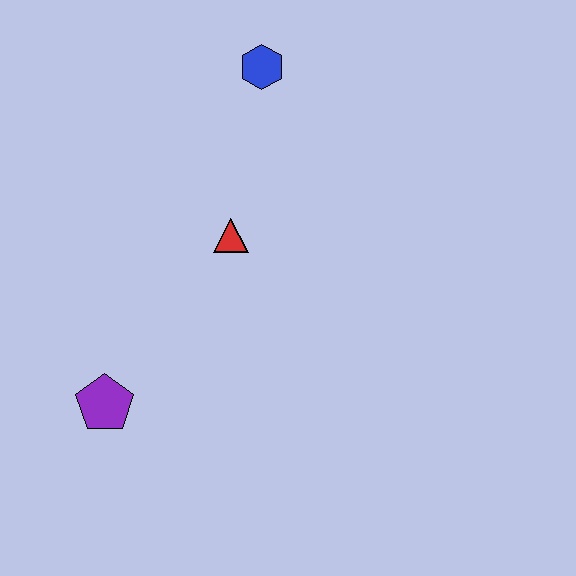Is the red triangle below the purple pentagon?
No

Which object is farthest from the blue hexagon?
The purple pentagon is farthest from the blue hexagon.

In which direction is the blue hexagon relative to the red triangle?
The blue hexagon is above the red triangle.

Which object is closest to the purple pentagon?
The red triangle is closest to the purple pentagon.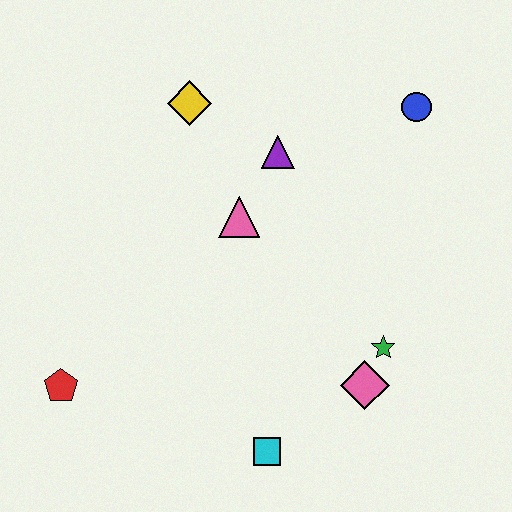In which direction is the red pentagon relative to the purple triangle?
The red pentagon is below the purple triangle.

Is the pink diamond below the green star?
Yes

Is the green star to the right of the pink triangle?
Yes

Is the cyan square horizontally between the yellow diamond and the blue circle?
Yes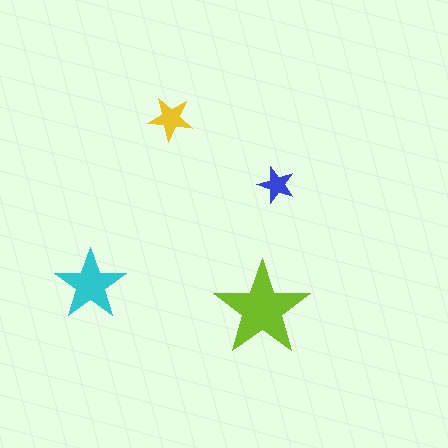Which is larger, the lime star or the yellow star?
The lime one.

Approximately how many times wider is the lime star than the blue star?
About 2.5 times wider.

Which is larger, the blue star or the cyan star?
The cyan one.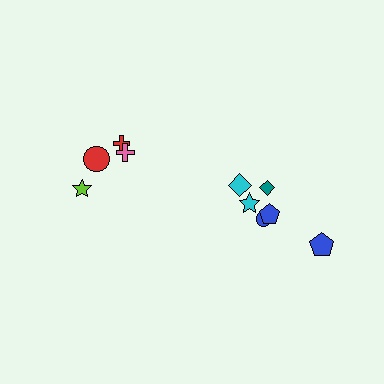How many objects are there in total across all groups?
There are 10 objects.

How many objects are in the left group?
There are 4 objects.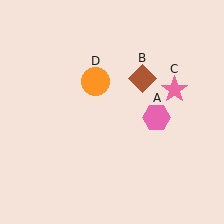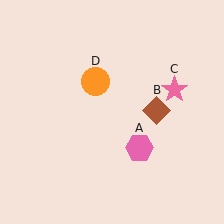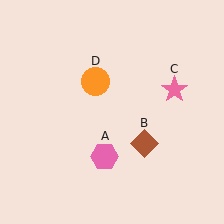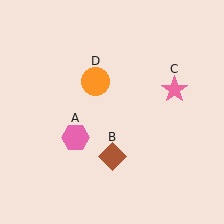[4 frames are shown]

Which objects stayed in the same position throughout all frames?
Pink star (object C) and orange circle (object D) remained stationary.